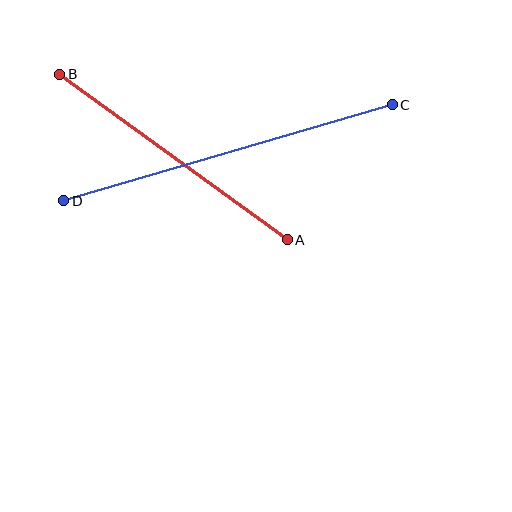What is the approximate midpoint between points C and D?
The midpoint is at approximately (228, 153) pixels.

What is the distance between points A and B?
The distance is approximately 281 pixels.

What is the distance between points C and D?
The distance is approximately 342 pixels.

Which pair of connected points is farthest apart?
Points C and D are farthest apart.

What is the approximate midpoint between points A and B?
The midpoint is at approximately (173, 157) pixels.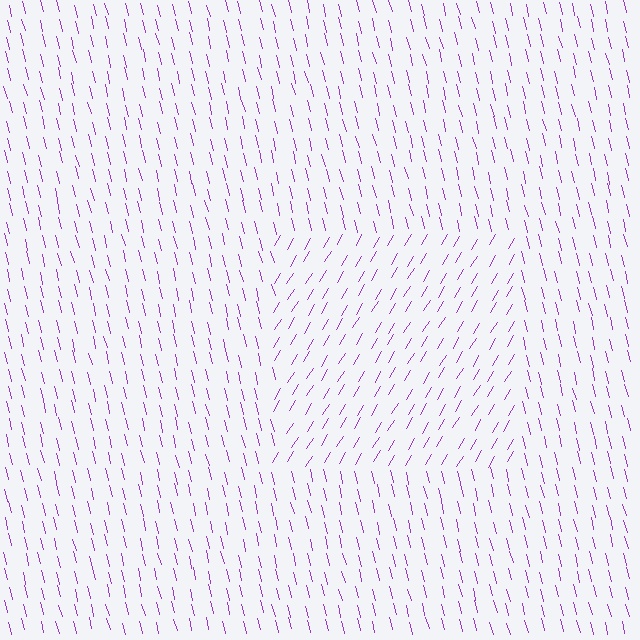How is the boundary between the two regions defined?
The boundary is defined purely by a change in line orientation (approximately 45 degrees difference). All lines are the same color and thickness.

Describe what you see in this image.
The image is filled with small purple line segments. A rectangle region in the image has lines oriented differently from the surrounding lines, creating a visible texture boundary.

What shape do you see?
I see a rectangle.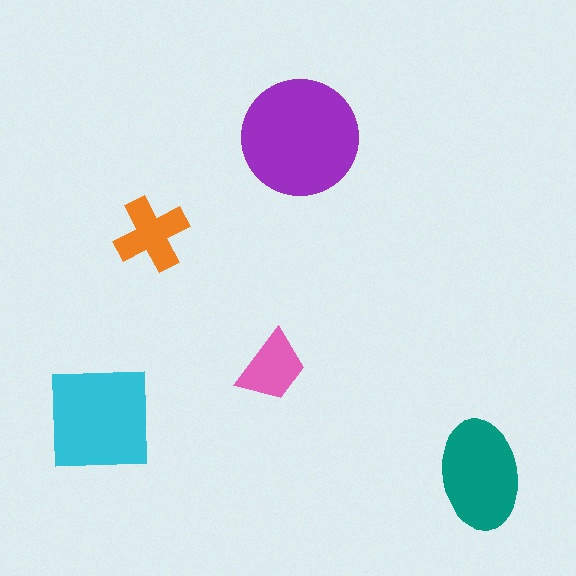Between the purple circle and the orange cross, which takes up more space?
The purple circle.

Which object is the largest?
The purple circle.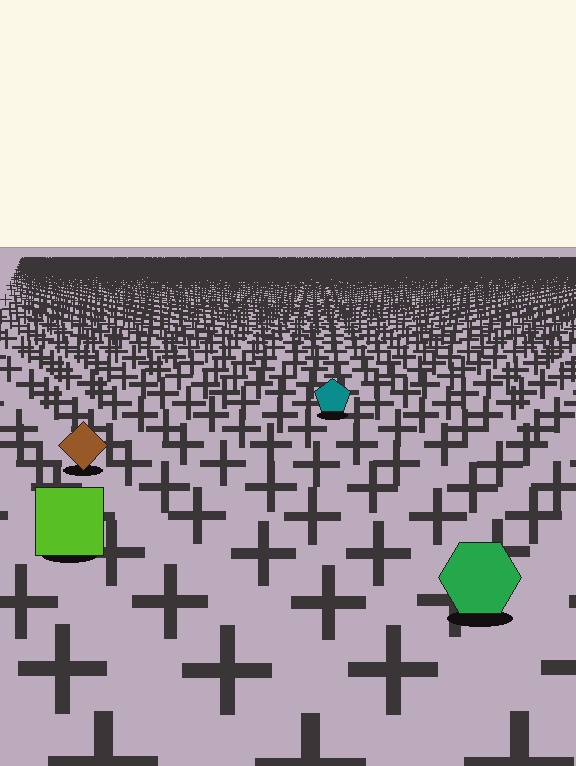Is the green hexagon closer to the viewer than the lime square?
Yes. The green hexagon is closer — you can tell from the texture gradient: the ground texture is coarser near it.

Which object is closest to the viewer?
The green hexagon is closest. The texture marks near it are larger and more spread out.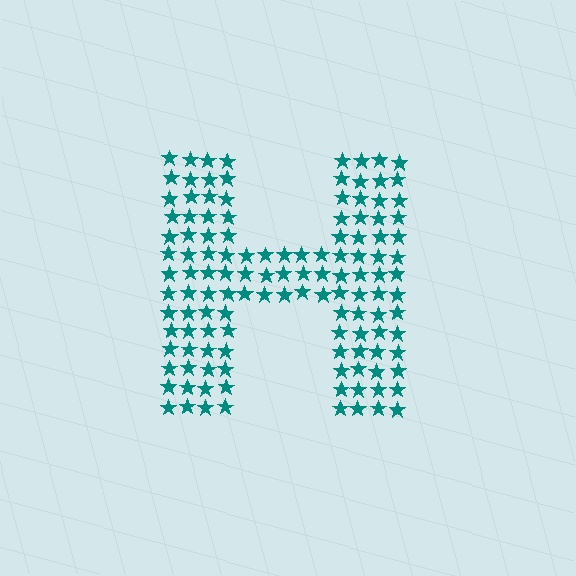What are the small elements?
The small elements are stars.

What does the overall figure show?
The overall figure shows the letter H.